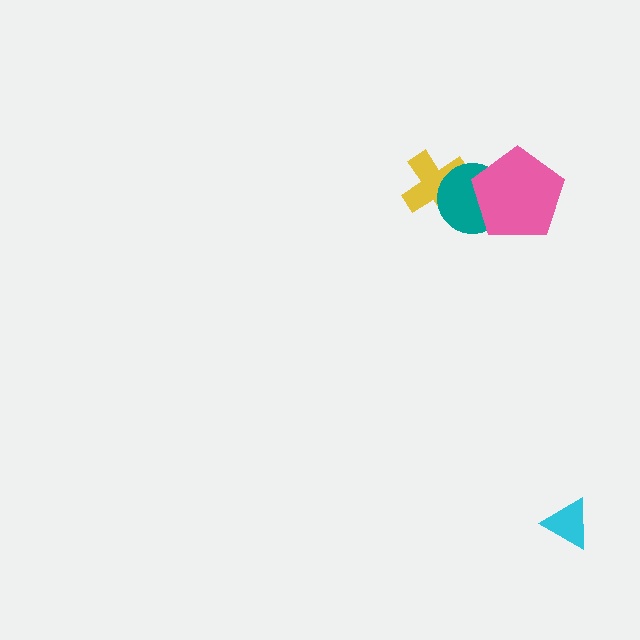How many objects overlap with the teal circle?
2 objects overlap with the teal circle.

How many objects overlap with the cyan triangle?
0 objects overlap with the cyan triangle.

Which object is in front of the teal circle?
The pink pentagon is in front of the teal circle.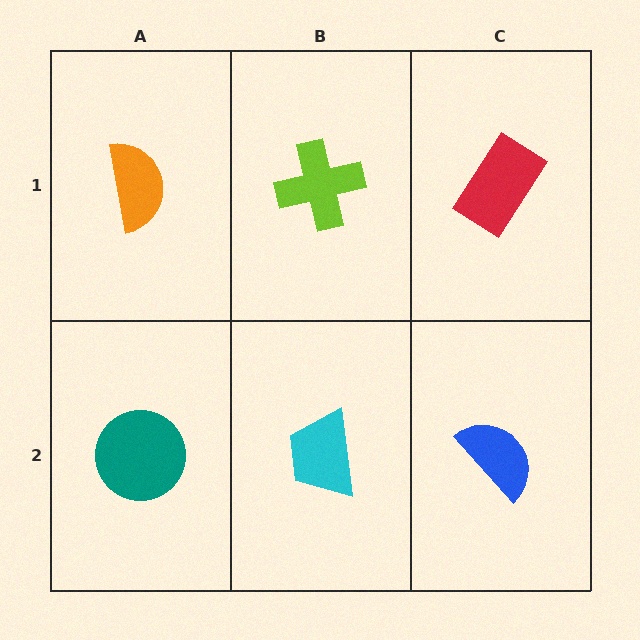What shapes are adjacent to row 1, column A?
A teal circle (row 2, column A), a lime cross (row 1, column B).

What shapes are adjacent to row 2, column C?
A red rectangle (row 1, column C), a cyan trapezoid (row 2, column B).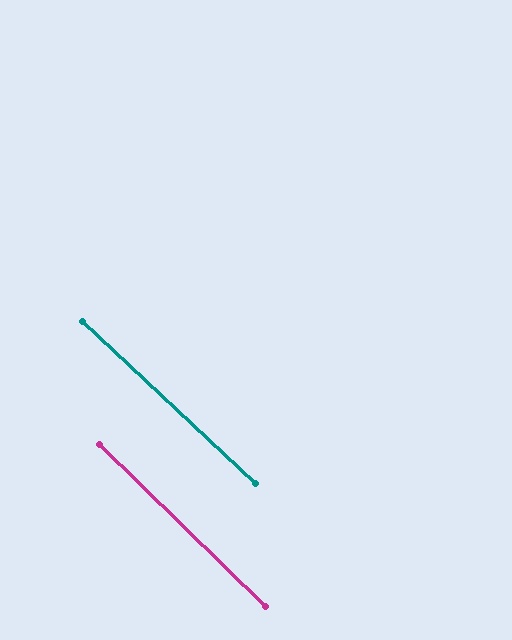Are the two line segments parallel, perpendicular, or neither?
Parallel — their directions differ by only 1.3°.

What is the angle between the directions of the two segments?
Approximately 1 degree.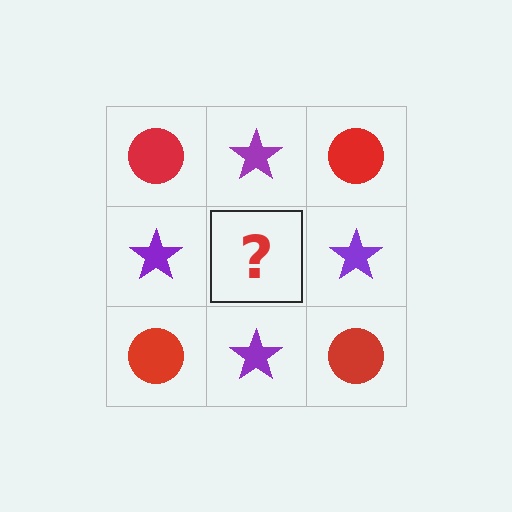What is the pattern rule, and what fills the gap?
The rule is that it alternates red circle and purple star in a checkerboard pattern. The gap should be filled with a red circle.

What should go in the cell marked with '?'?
The missing cell should contain a red circle.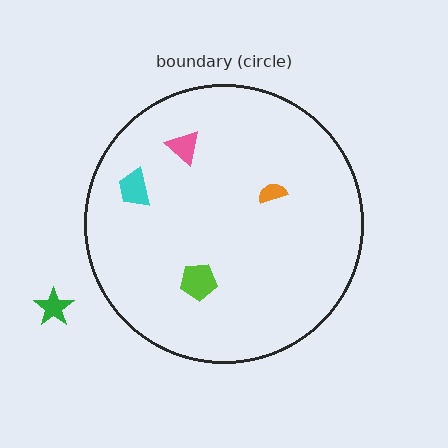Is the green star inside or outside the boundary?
Outside.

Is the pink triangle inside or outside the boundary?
Inside.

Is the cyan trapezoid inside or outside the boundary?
Inside.